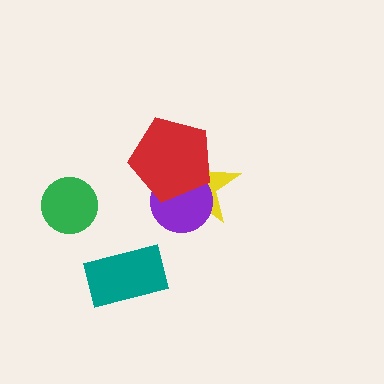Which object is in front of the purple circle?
The red pentagon is in front of the purple circle.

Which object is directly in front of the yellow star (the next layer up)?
The purple circle is directly in front of the yellow star.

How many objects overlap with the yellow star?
2 objects overlap with the yellow star.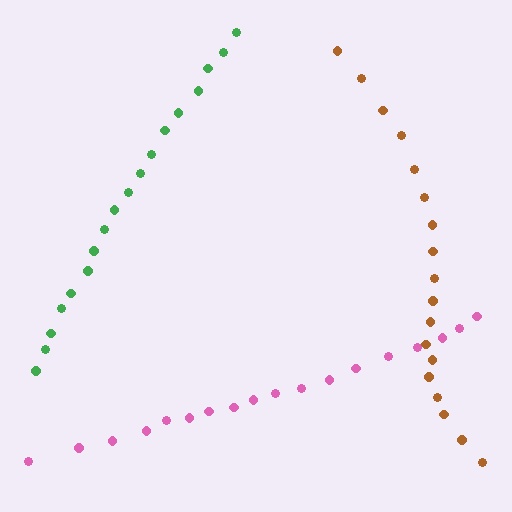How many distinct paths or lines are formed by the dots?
There are 3 distinct paths.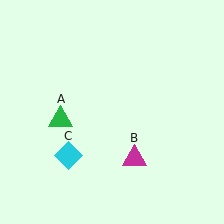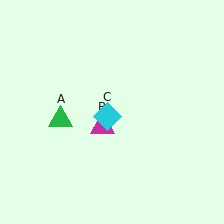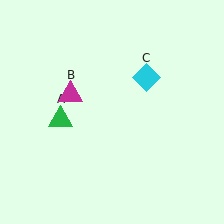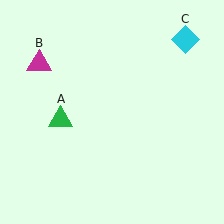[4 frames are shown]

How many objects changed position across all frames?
2 objects changed position: magenta triangle (object B), cyan diamond (object C).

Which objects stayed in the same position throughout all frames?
Green triangle (object A) remained stationary.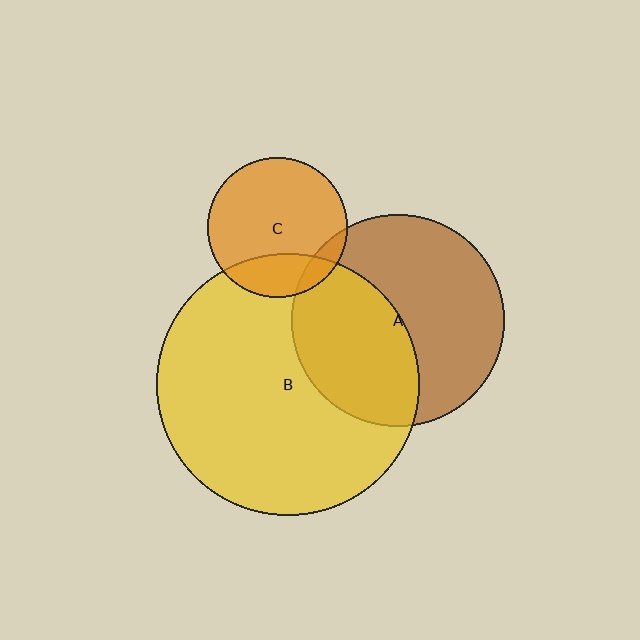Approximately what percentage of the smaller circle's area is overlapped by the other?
Approximately 25%.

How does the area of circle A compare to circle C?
Approximately 2.3 times.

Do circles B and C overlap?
Yes.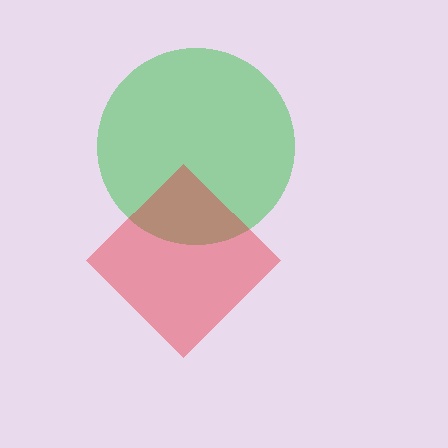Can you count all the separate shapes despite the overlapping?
Yes, there are 2 separate shapes.